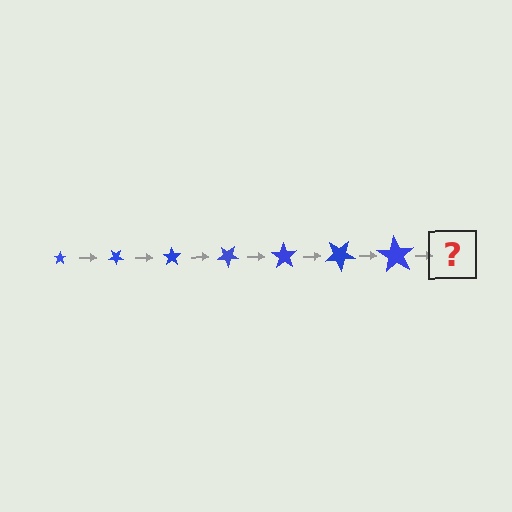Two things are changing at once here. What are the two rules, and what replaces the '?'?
The two rules are that the star grows larger each step and it rotates 35 degrees each step. The '?' should be a star, larger than the previous one and rotated 245 degrees from the start.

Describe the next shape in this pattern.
It should be a star, larger than the previous one and rotated 245 degrees from the start.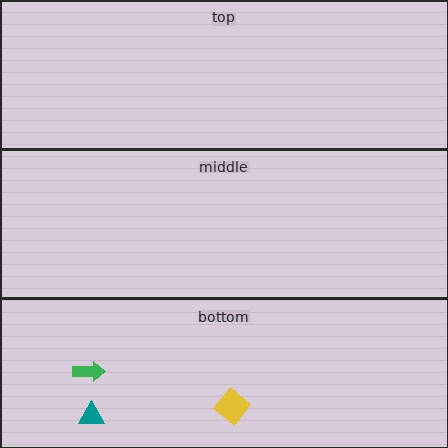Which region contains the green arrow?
The bottom region.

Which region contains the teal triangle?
The bottom region.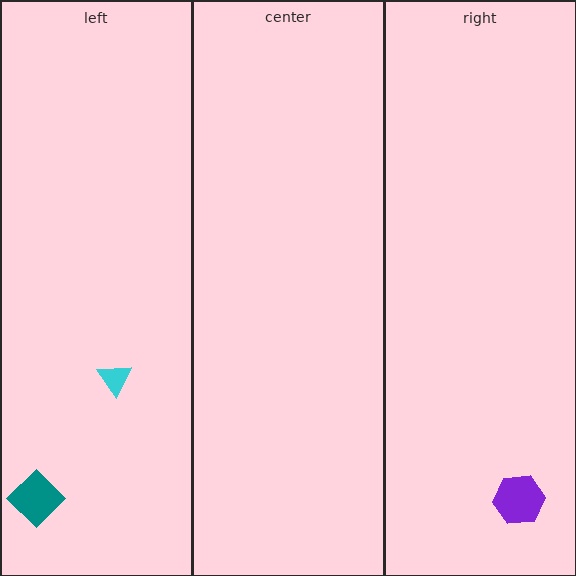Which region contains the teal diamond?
The left region.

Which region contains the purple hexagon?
The right region.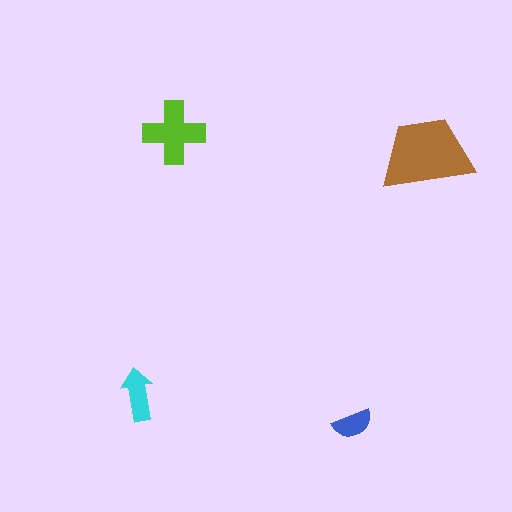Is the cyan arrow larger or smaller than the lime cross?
Smaller.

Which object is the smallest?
The blue semicircle.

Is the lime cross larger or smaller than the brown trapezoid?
Smaller.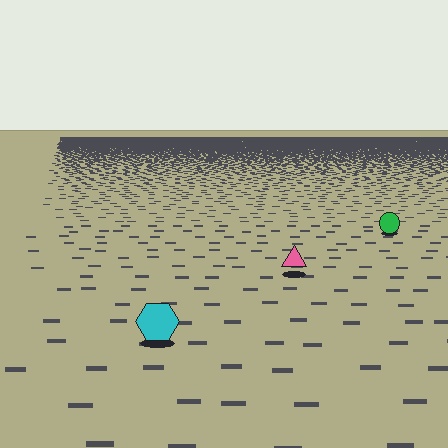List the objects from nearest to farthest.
From nearest to farthest: the cyan hexagon, the pink triangle, the green circle.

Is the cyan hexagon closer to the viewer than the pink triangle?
Yes. The cyan hexagon is closer — you can tell from the texture gradient: the ground texture is coarser near it.